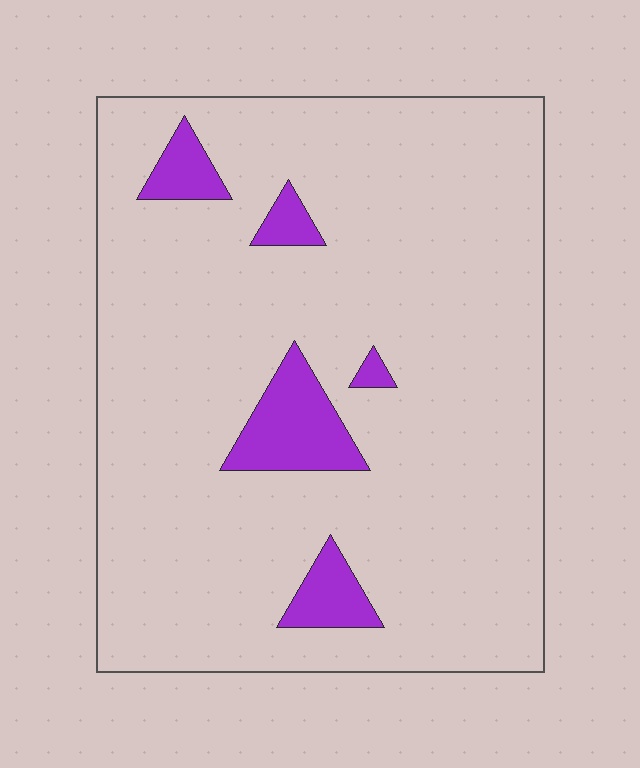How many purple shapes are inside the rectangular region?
5.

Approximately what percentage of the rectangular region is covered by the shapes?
Approximately 10%.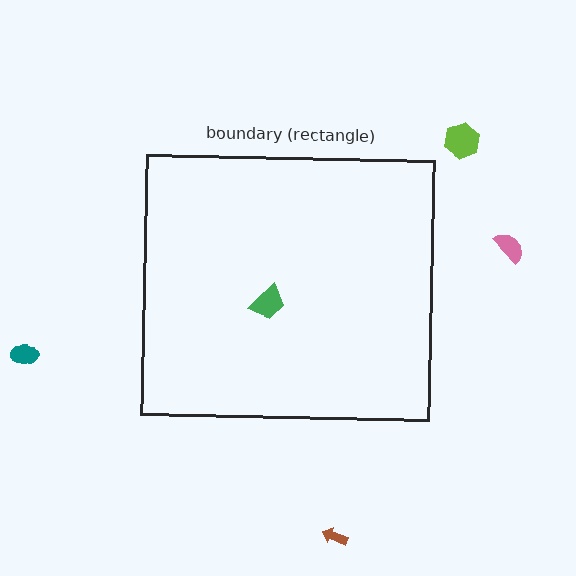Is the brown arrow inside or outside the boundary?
Outside.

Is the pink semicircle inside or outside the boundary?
Outside.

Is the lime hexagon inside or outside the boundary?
Outside.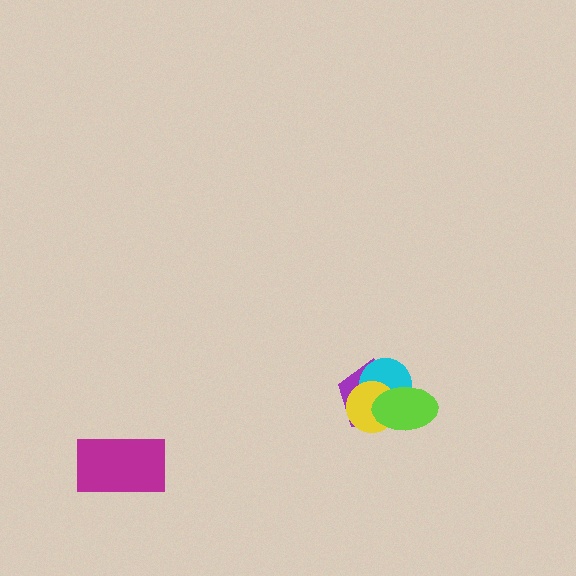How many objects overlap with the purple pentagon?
3 objects overlap with the purple pentagon.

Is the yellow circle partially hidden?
Yes, it is partially covered by another shape.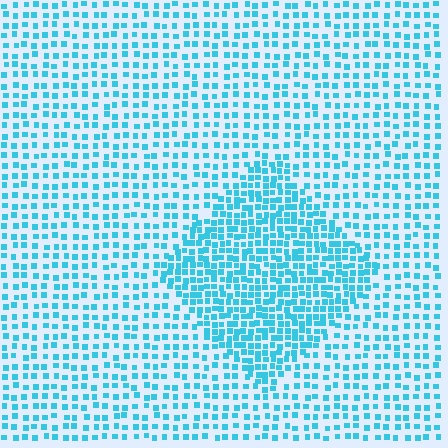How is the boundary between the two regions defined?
The boundary is defined by a change in element density (approximately 1.9x ratio). All elements are the same color, size, and shape.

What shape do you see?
I see a diamond.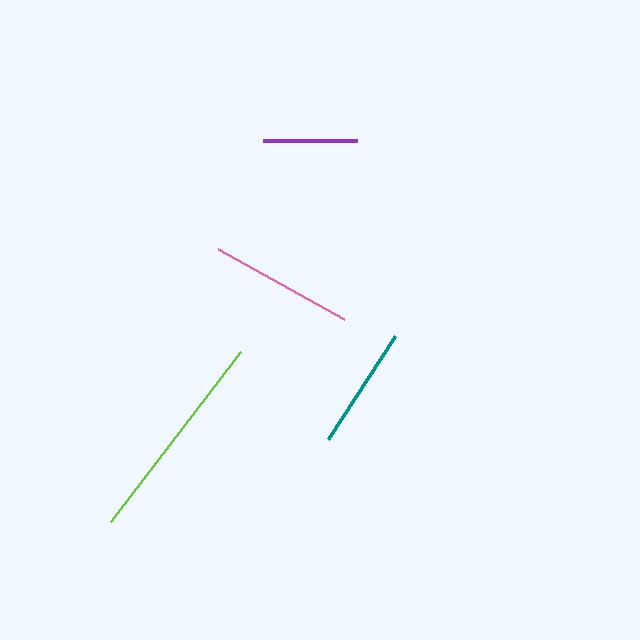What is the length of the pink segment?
The pink segment is approximately 145 pixels long.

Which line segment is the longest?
The lime line is the longest at approximately 214 pixels.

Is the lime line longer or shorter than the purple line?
The lime line is longer than the purple line.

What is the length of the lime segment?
The lime segment is approximately 214 pixels long.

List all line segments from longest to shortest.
From longest to shortest: lime, pink, teal, purple.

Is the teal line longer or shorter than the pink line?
The pink line is longer than the teal line.